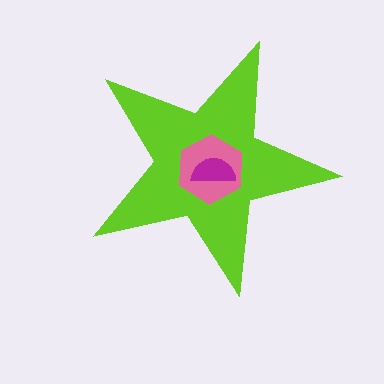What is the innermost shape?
The magenta semicircle.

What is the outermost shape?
The lime star.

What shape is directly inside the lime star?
The pink hexagon.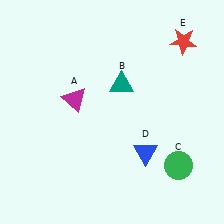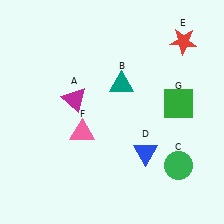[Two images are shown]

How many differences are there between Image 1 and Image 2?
There are 2 differences between the two images.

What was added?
A pink triangle (F), a green square (G) were added in Image 2.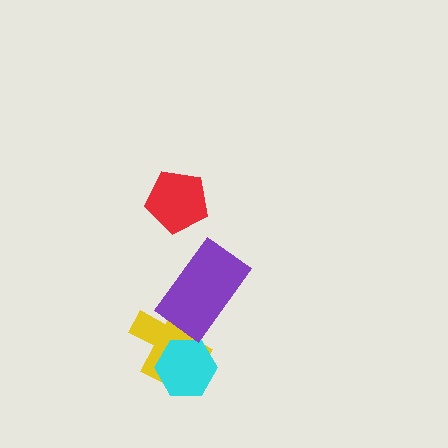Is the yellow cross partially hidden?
Yes, it is partially covered by another shape.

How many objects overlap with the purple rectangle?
1 object overlaps with the purple rectangle.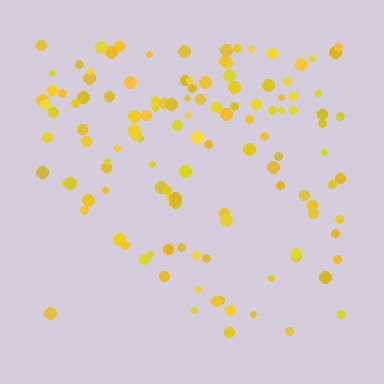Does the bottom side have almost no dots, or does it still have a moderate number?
Still a moderate number, just noticeably fewer than the top.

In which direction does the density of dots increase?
From bottom to top, with the top side densest.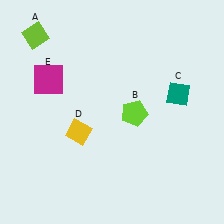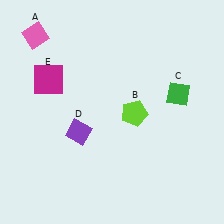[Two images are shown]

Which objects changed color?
A changed from lime to pink. C changed from teal to green. D changed from yellow to purple.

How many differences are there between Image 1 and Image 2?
There are 3 differences between the two images.